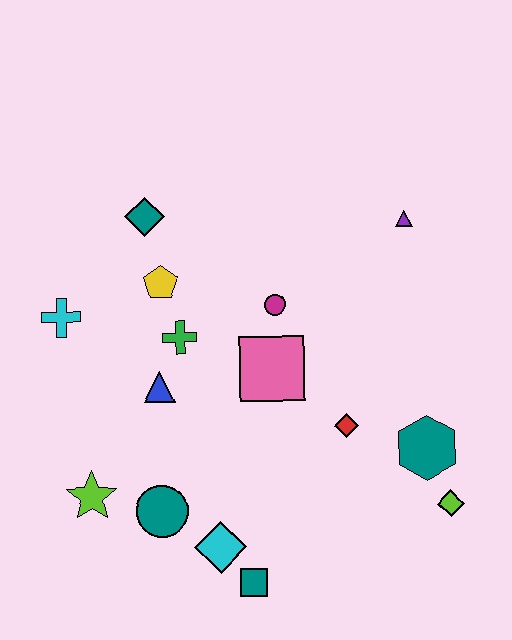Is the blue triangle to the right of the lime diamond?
No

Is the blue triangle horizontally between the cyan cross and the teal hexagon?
Yes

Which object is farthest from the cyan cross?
The lime diamond is farthest from the cyan cross.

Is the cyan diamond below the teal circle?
Yes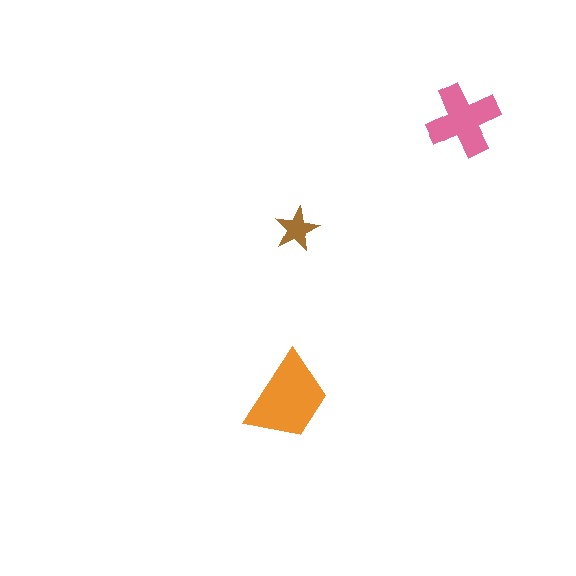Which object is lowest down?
The orange trapezoid is bottommost.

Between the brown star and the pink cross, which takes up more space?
The pink cross.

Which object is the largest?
The orange trapezoid.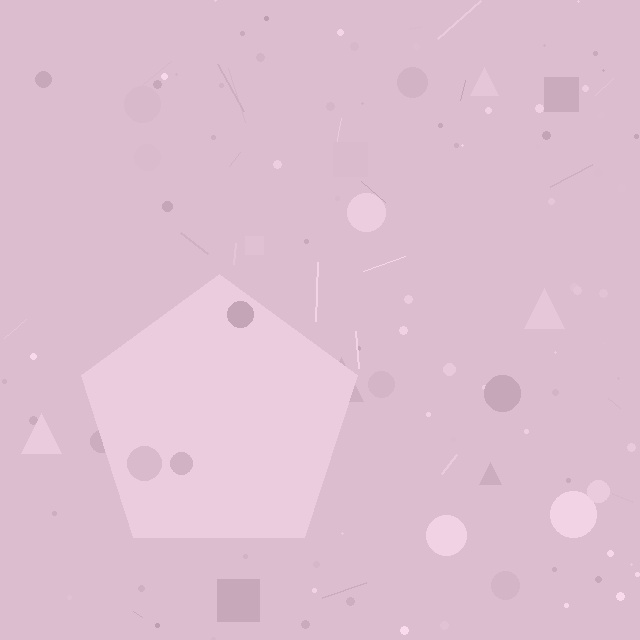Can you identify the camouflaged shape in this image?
The camouflaged shape is a pentagon.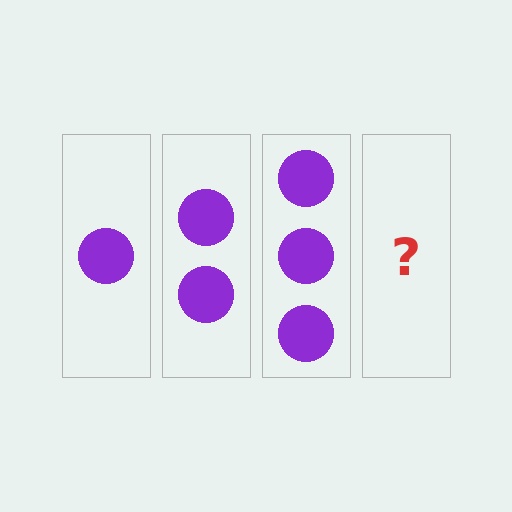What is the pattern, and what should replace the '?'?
The pattern is that each step adds one more circle. The '?' should be 4 circles.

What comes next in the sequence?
The next element should be 4 circles.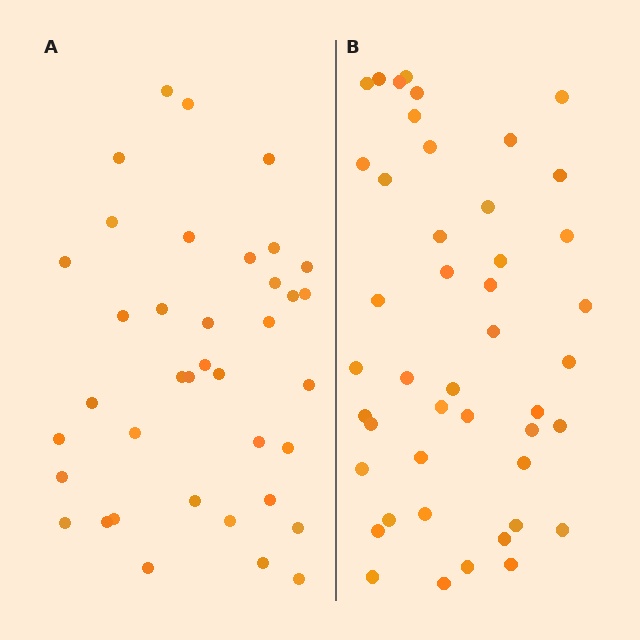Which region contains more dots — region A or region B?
Region B (the right region) has more dots.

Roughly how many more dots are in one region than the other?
Region B has roughly 8 or so more dots than region A.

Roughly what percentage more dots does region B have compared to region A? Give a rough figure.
About 20% more.